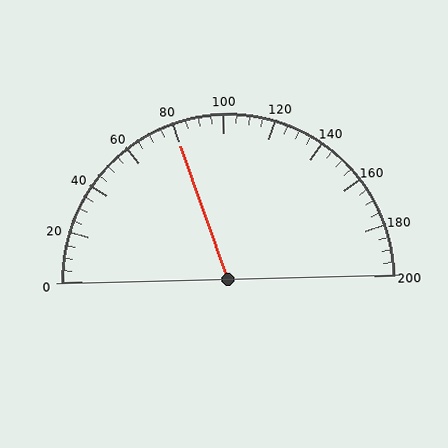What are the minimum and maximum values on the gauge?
The gauge ranges from 0 to 200.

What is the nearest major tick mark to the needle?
The nearest major tick mark is 80.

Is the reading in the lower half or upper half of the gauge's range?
The reading is in the lower half of the range (0 to 200).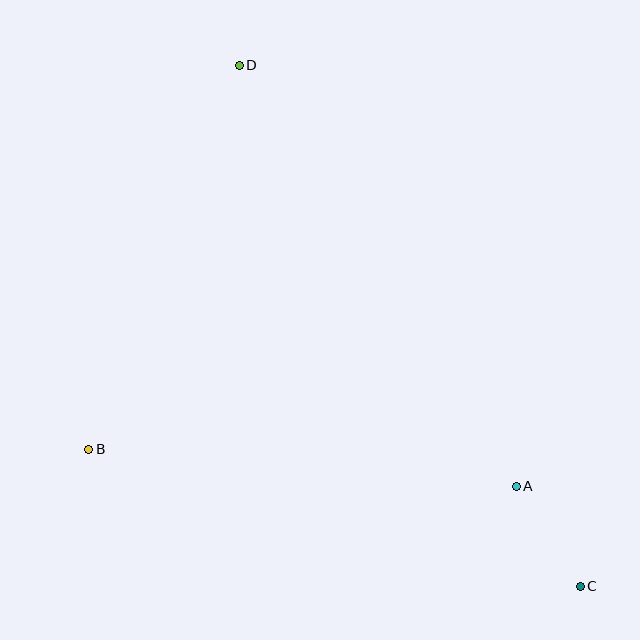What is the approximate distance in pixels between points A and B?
The distance between A and B is approximately 429 pixels.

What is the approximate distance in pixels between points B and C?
The distance between B and C is approximately 510 pixels.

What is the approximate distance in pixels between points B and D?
The distance between B and D is approximately 413 pixels.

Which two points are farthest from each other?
Points C and D are farthest from each other.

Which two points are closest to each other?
Points A and C are closest to each other.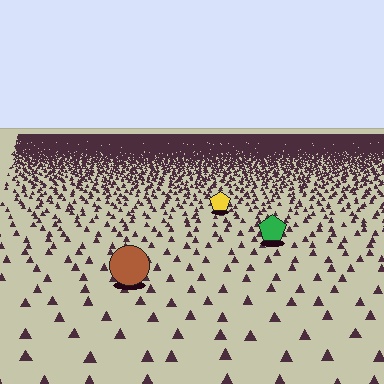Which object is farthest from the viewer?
The yellow pentagon is farthest from the viewer. It appears smaller and the ground texture around it is denser.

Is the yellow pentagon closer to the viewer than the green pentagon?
No. The green pentagon is closer — you can tell from the texture gradient: the ground texture is coarser near it.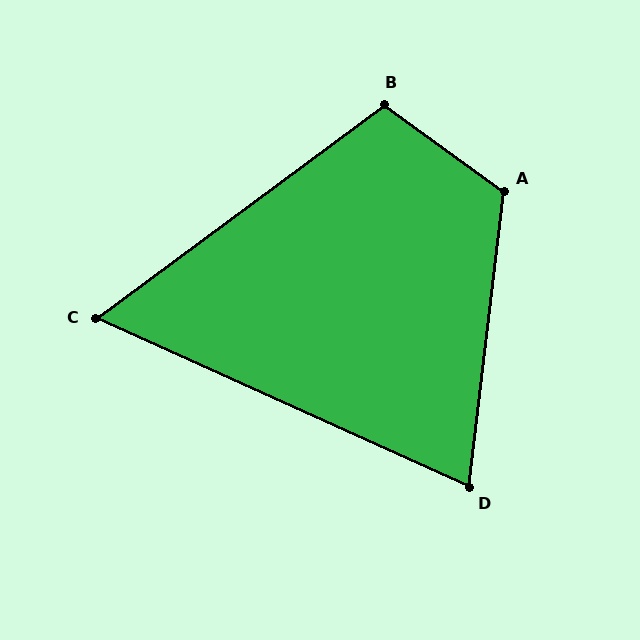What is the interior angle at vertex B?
Approximately 108 degrees (obtuse).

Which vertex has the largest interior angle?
A, at approximately 119 degrees.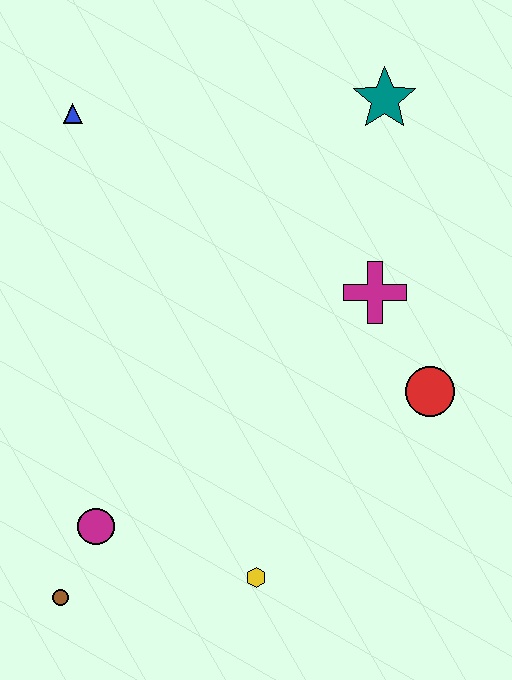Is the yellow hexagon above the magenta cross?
No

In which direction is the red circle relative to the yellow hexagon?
The red circle is above the yellow hexagon.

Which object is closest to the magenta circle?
The brown circle is closest to the magenta circle.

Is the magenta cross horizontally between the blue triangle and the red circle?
Yes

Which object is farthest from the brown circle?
The teal star is farthest from the brown circle.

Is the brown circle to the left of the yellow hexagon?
Yes